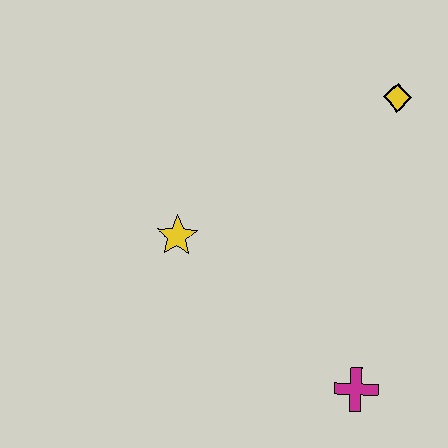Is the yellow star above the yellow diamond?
No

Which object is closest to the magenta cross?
The yellow star is closest to the magenta cross.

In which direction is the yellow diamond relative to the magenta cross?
The yellow diamond is above the magenta cross.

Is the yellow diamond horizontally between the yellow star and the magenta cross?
No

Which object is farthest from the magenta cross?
The yellow diamond is farthest from the magenta cross.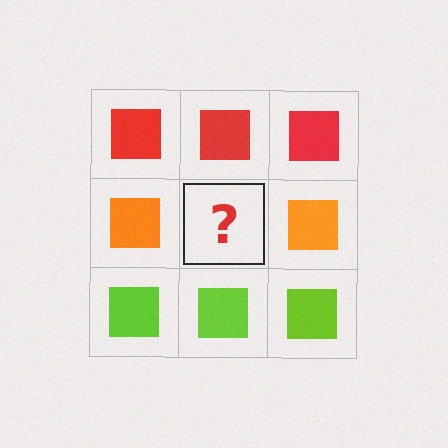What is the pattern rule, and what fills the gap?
The rule is that each row has a consistent color. The gap should be filled with an orange square.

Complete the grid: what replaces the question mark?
The question mark should be replaced with an orange square.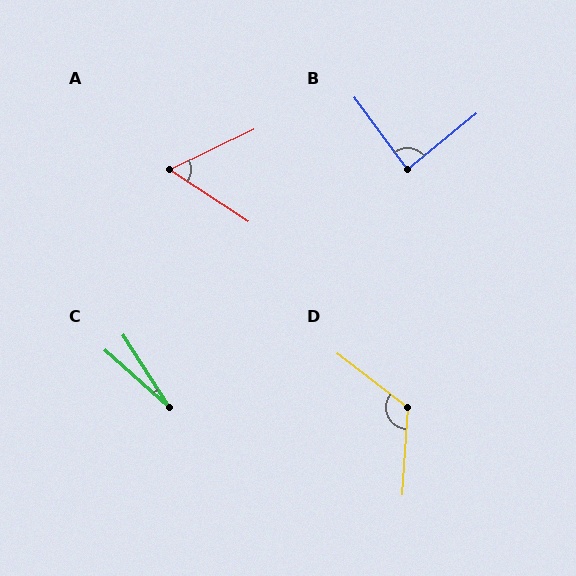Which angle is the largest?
D, at approximately 124 degrees.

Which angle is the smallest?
C, at approximately 15 degrees.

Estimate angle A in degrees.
Approximately 59 degrees.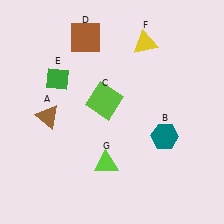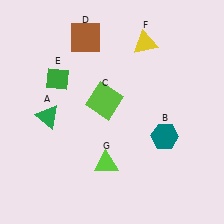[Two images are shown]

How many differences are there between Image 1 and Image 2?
There is 1 difference between the two images.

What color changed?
The triangle (A) changed from brown in Image 1 to green in Image 2.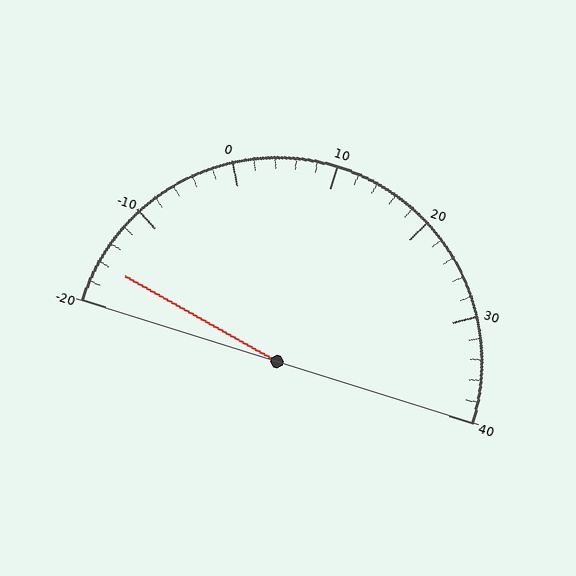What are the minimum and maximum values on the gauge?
The gauge ranges from -20 to 40.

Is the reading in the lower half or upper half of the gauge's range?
The reading is in the lower half of the range (-20 to 40).